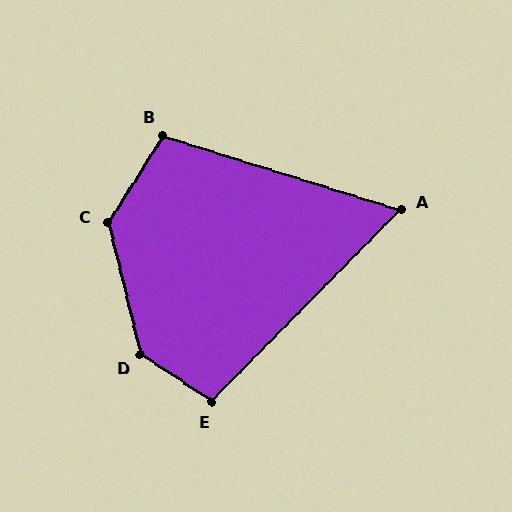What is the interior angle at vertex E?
Approximately 101 degrees (obtuse).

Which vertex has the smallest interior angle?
A, at approximately 63 degrees.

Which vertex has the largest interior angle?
D, at approximately 137 degrees.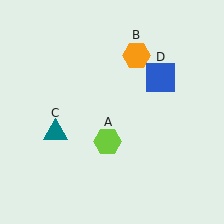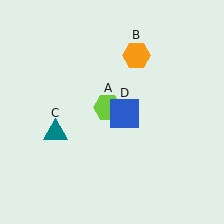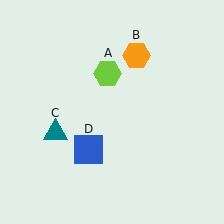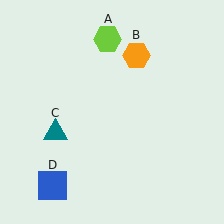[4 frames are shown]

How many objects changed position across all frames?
2 objects changed position: lime hexagon (object A), blue square (object D).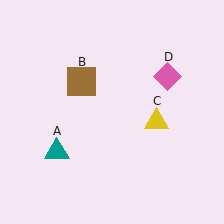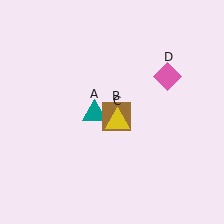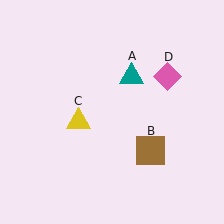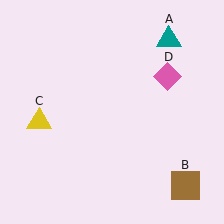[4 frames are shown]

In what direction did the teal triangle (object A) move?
The teal triangle (object A) moved up and to the right.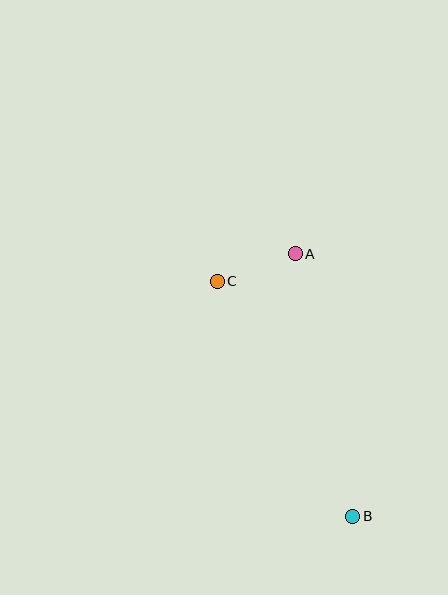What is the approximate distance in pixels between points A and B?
The distance between A and B is approximately 269 pixels.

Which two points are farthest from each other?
Points B and C are farthest from each other.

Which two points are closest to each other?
Points A and C are closest to each other.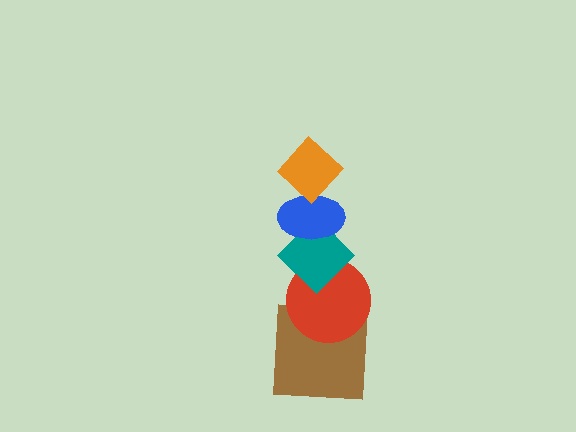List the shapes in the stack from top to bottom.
From top to bottom: the orange diamond, the blue ellipse, the teal diamond, the red circle, the brown square.